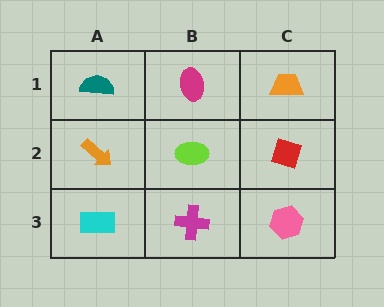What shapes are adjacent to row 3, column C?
A red diamond (row 2, column C), a magenta cross (row 3, column B).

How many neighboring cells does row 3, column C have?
2.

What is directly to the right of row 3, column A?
A magenta cross.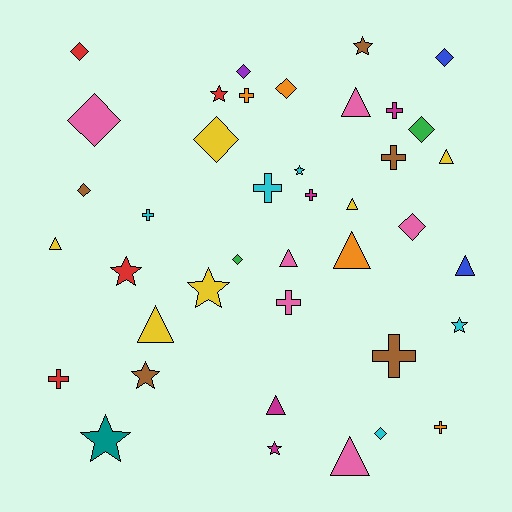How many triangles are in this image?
There are 10 triangles.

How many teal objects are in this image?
There is 1 teal object.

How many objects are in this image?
There are 40 objects.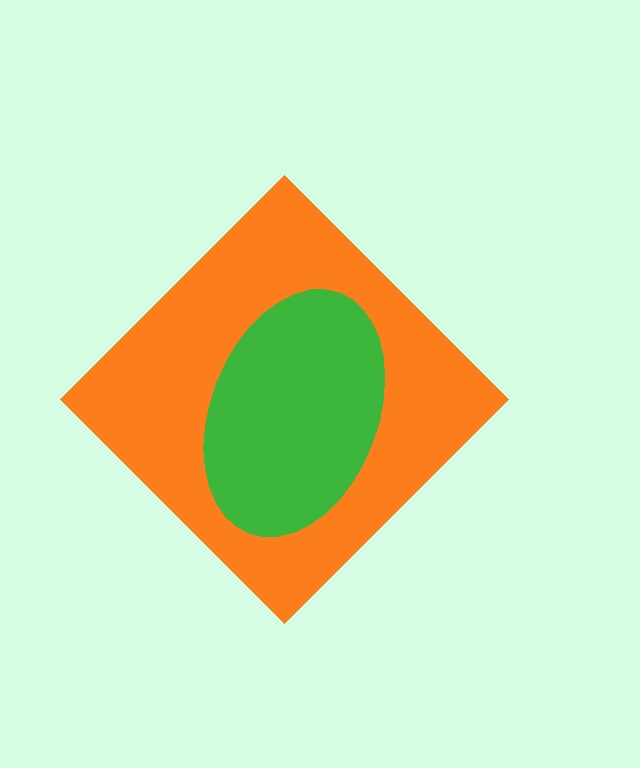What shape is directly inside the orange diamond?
The green ellipse.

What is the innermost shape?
The green ellipse.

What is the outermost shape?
The orange diamond.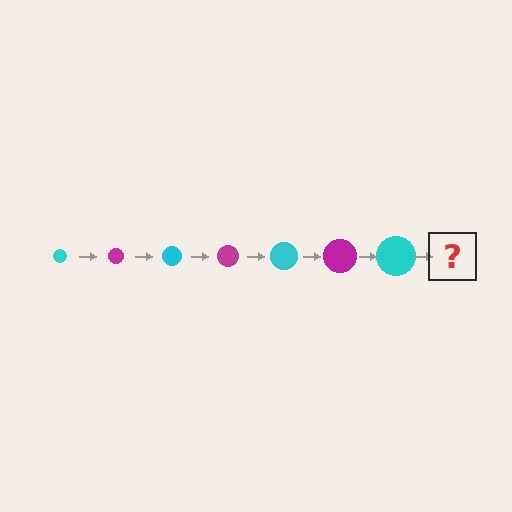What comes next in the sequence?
The next element should be a magenta circle, larger than the previous one.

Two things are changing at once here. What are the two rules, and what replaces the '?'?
The two rules are that the circle grows larger each step and the color cycles through cyan and magenta. The '?' should be a magenta circle, larger than the previous one.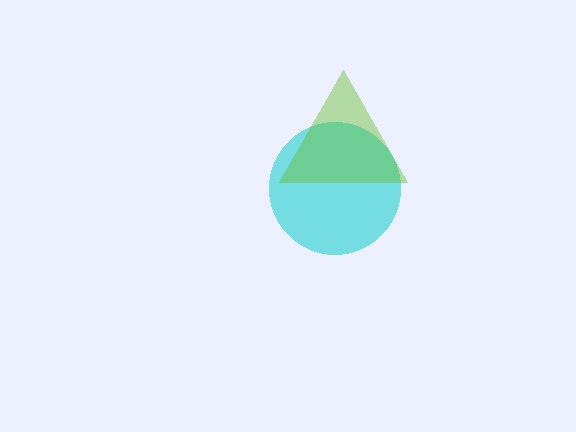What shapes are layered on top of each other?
The layered shapes are: a cyan circle, a lime triangle.